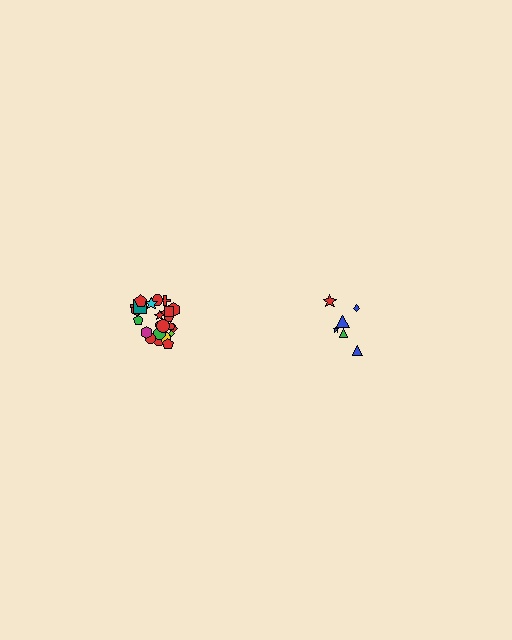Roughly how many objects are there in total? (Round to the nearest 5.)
Roughly 30 objects in total.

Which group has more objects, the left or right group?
The left group.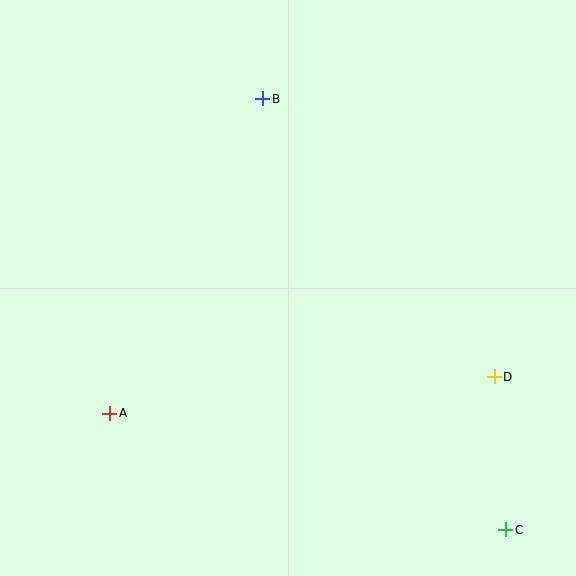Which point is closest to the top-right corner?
Point B is closest to the top-right corner.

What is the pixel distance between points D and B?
The distance between D and B is 362 pixels.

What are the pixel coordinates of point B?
Point B is at (263, 99).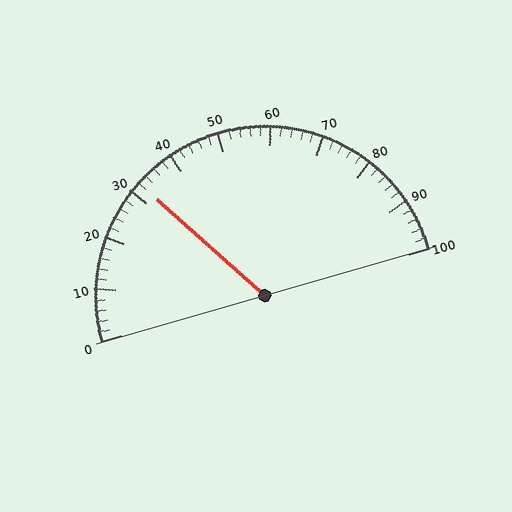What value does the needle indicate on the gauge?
The needle indicates approximately 32.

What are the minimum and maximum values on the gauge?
The gauge ranges from 0 to 100.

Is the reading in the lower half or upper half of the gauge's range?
The reading is in the lower half of the range (0 to 100).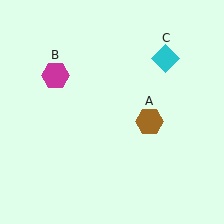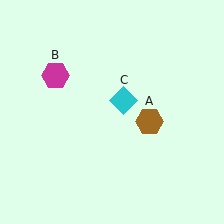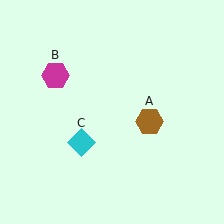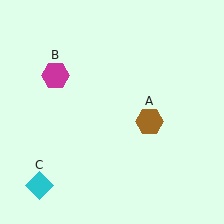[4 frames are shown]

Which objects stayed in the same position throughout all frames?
Brown hexagon (object A) and magenta hexagon (object B) remained stationary.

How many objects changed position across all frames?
1 object changed position: cyan diamond (object C).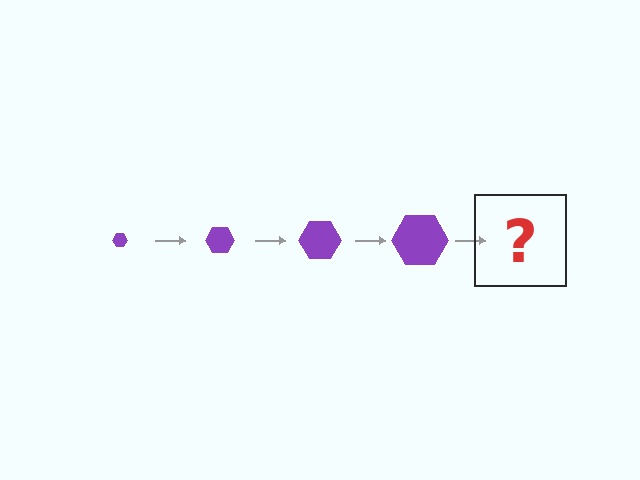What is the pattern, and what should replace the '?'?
The pattern is that the hexagon gets progressively larger each step. The '?' should be a purple hexagon, larger than the previous one.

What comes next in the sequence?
The next element should be a purple hexagon, larger than the previous one.